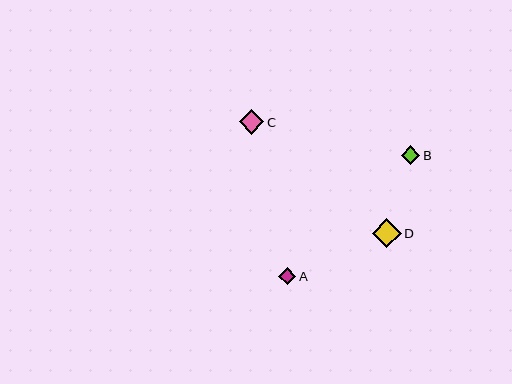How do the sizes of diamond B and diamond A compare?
Diamond B and diamond A are approximately the same size.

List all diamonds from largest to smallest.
From largest to smallest: D, C, B, A.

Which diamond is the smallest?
Diamond A is the smallest with a size of approximately 17 pixels.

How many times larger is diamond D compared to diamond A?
Diamond D is approximately 1.7 times the size of diamond A.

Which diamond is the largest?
Diamond D is the largest with a size of approximately 29 pixels.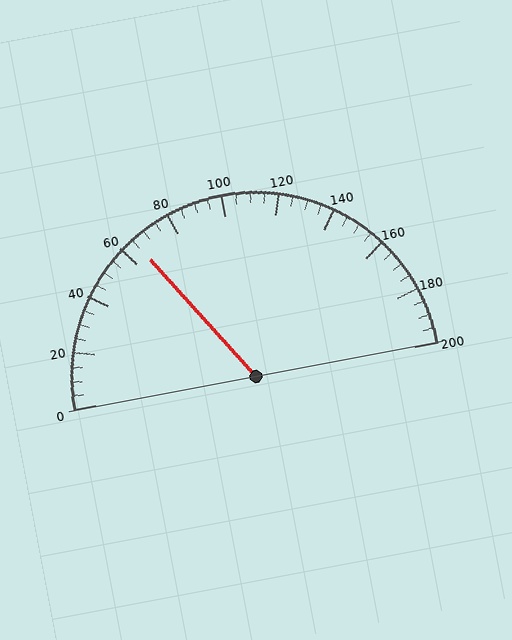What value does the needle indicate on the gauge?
The needle indicates approximately 65.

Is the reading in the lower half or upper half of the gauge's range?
The reading is in the lower half of the range (0 to 200).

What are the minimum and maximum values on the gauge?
The gauge ranges from 0 to 200.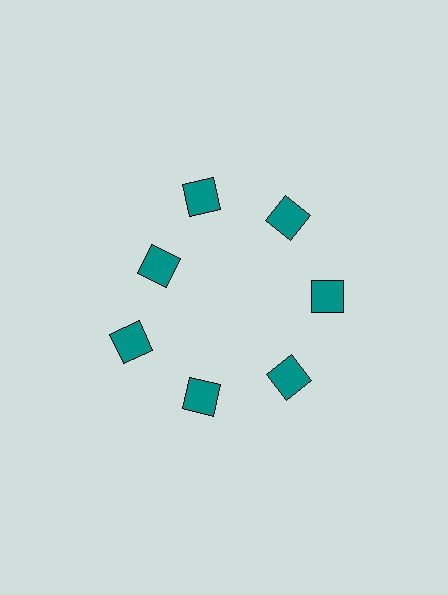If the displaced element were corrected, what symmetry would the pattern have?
It would have 7-fold rotational symmetry — the pattern would map onto itself every 51 degrees.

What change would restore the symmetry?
The symmetry would be restored by moving it outward, back onto the ring so that all 7 squares sit at equal angles and equal distance from the center.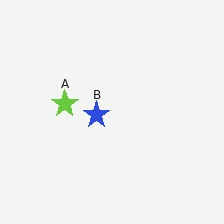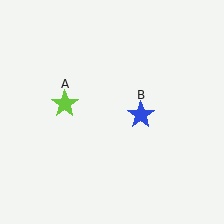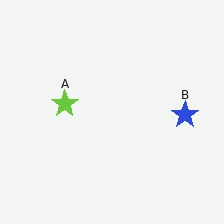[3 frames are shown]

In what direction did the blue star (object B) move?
The blue star (object B) moved right.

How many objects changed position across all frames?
1 object changed position: blue star (object B).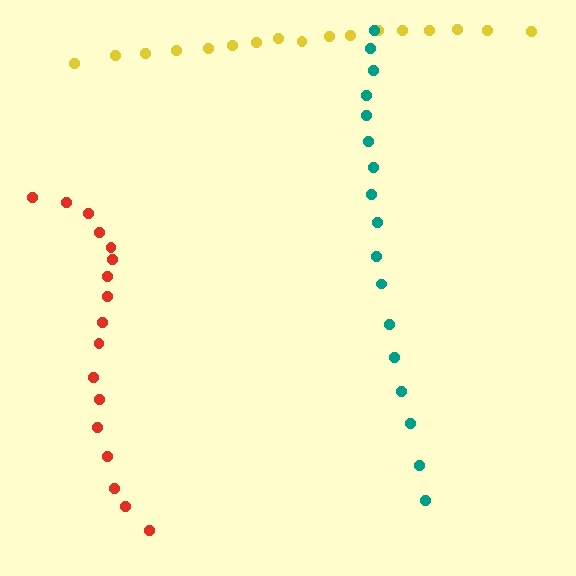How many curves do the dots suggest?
There are 3 distinct paths.